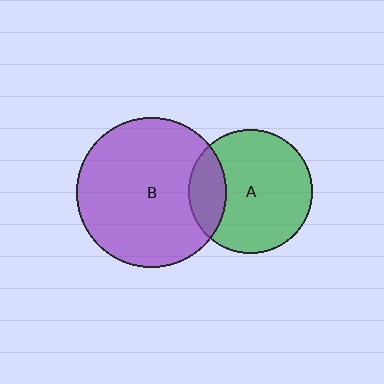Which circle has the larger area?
Circle B (purple).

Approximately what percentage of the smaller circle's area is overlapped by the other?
Approximately 20%.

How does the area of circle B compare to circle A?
Approximately 1.4 times.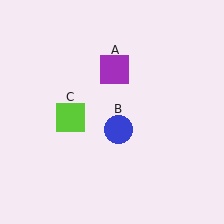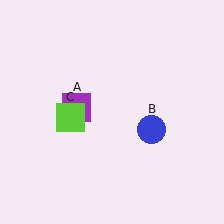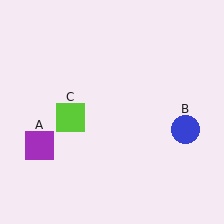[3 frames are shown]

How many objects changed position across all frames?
2 objects changed position: purple square (object A), blue circle (object B).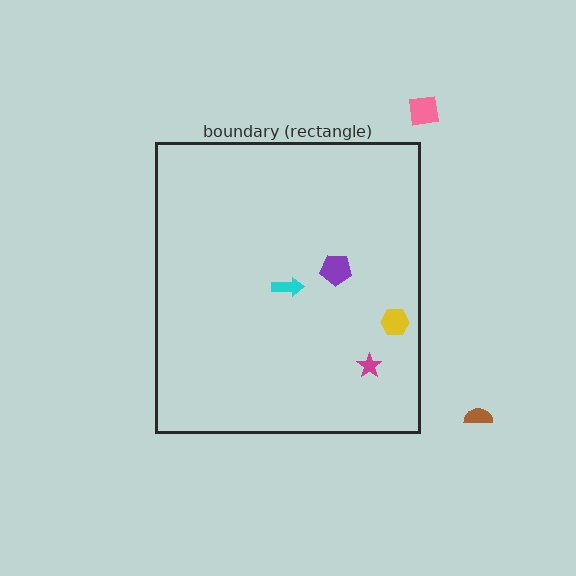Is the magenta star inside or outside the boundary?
Inside.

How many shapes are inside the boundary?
4 inside, 2 outside.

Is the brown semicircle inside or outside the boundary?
Outside.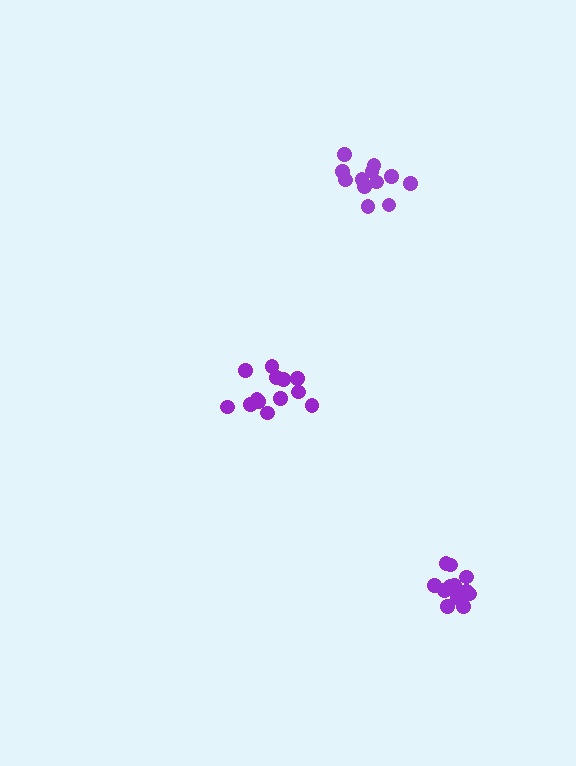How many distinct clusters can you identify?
There are 3 distinct clusters.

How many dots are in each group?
Group 1: 12 dots, Group 2: 13 dots, Group 3: 14 dots (39 total).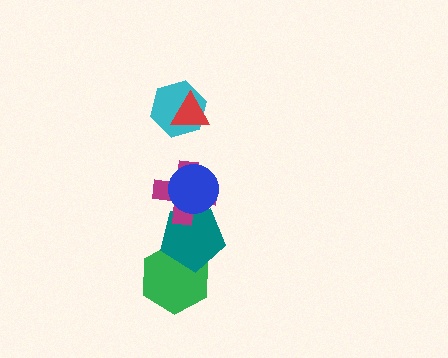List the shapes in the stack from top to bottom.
From top to bottom: the red triangle, the cyan hexagon, the blue circle, the magenta cross, the teal pentagon, the green hexagon.